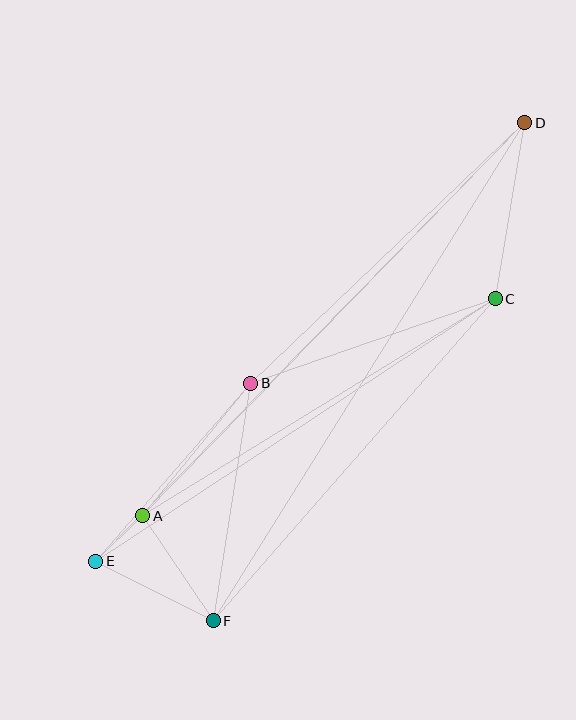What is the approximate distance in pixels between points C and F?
The distance between C and F is approximately 428 pixels.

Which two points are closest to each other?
Points A and E are closest to each other.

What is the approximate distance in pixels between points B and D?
The distance between B and D is approximately 378 pixels.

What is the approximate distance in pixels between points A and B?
The distance between A and B is approximately 171 pixels.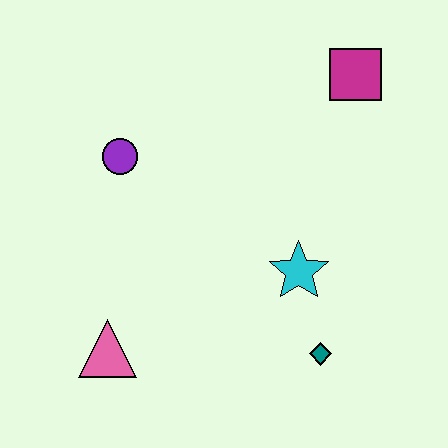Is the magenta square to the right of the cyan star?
Yes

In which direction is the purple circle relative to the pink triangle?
The purple circle is above the pink triangle.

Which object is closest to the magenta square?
The cyan star is closest to the magenta square.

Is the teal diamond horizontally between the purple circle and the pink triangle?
No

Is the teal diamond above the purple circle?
No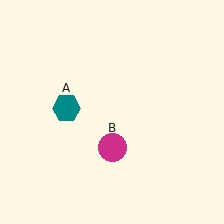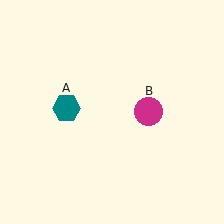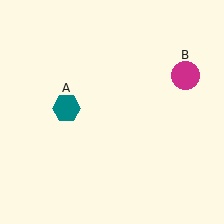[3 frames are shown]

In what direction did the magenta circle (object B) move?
The magenta circle (object B) moved up and to the right.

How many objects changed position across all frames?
1 object changed position: magenta circle (object B).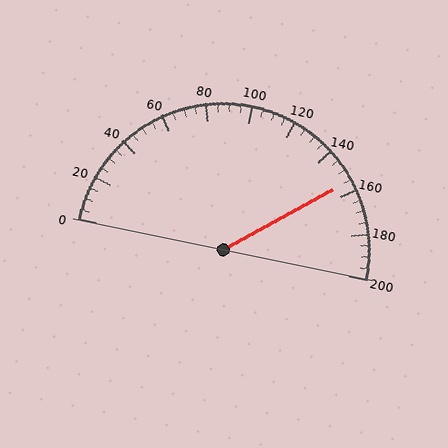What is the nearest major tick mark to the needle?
The nearest major tick mark is 160.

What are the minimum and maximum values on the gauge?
The gauge ranges from 0 to 200.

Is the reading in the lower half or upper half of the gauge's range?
The reading is in the upper half of the range (0 to 200).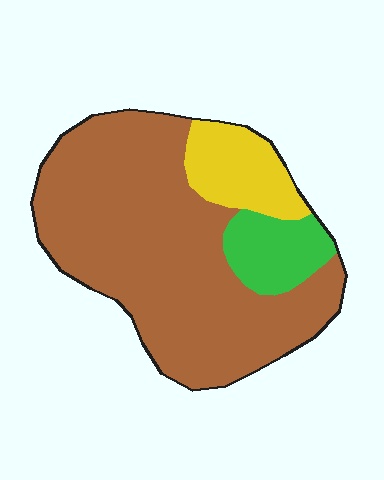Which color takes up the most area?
Brown, at roughly 75%.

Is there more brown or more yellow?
Brown.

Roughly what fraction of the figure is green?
Green covers about 10% of the figure.